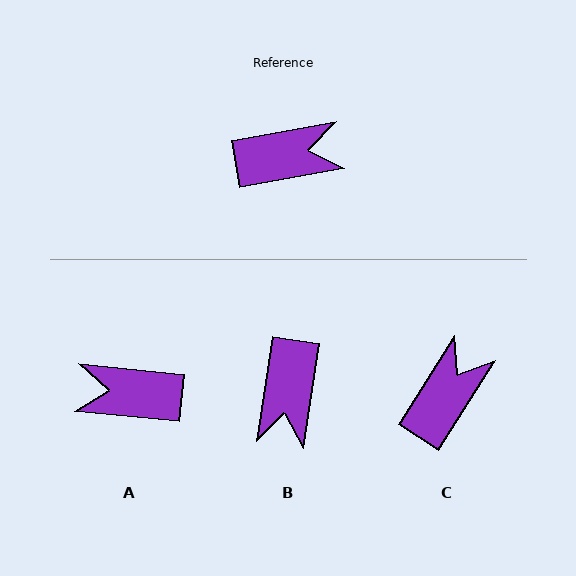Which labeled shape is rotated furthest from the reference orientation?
A, about 164 degrees away.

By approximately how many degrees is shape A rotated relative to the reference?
Approximately 164 degrees counter-clockwise.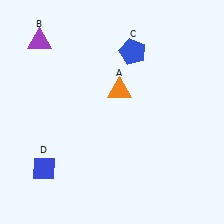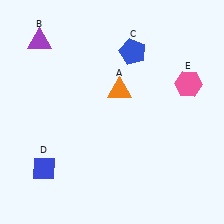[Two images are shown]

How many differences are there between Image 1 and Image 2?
There is 1 difference between the two images.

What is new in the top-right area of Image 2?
A pink hexagon (E) was added in the top-right area of Image 2.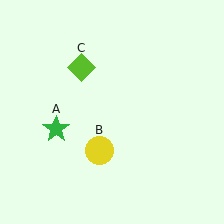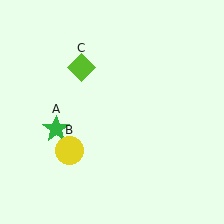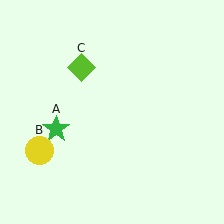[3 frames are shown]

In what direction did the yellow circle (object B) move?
The yellow circle (object B) moved left.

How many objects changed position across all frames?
1 object changed position: yellow circle (object B).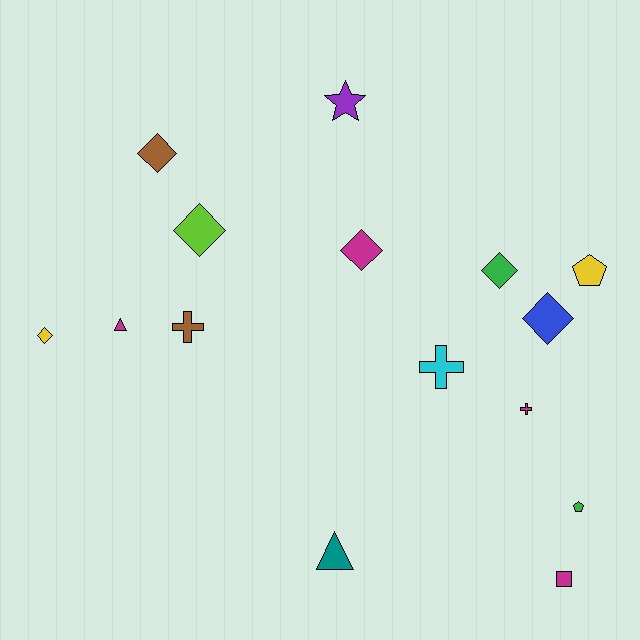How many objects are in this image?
There are 15 objects.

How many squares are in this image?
There is 1 square.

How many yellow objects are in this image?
There are 2 yellow objects.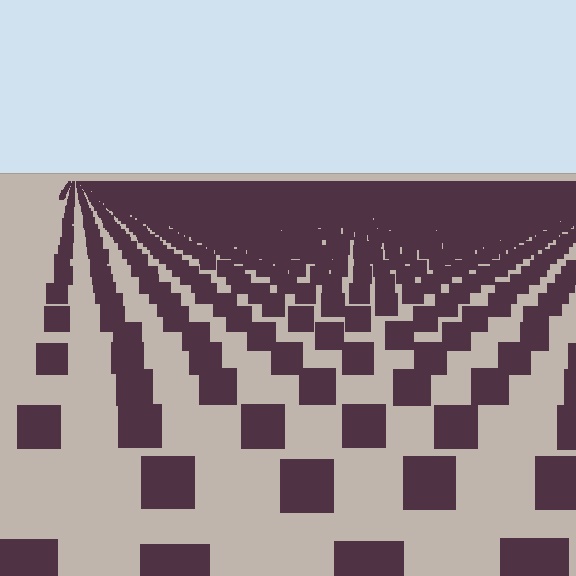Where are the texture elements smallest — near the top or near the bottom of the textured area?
Near the top.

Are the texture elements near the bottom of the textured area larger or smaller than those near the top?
Larger. Near the bottom, elements are closer to the viewer and appear at a bigger on-screen size.